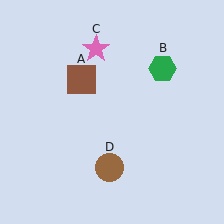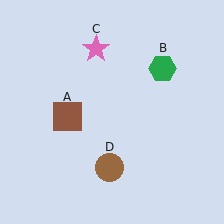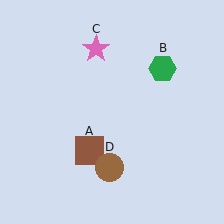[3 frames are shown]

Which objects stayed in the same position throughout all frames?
Green hexagon (object B) and pink star (object C) and brown circle (object D) remained stationary.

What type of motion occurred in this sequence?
The brown square (object A) rotated counterclockwise around the center of the scene.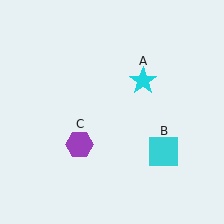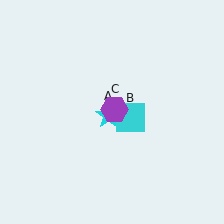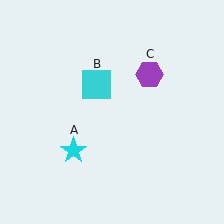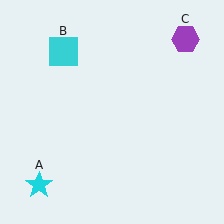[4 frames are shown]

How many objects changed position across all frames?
3 objects changed position: cyan star (object A), cyan square (object B), purple hexagon (object C).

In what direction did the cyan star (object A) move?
The cyan star (object A) moved down and to the left.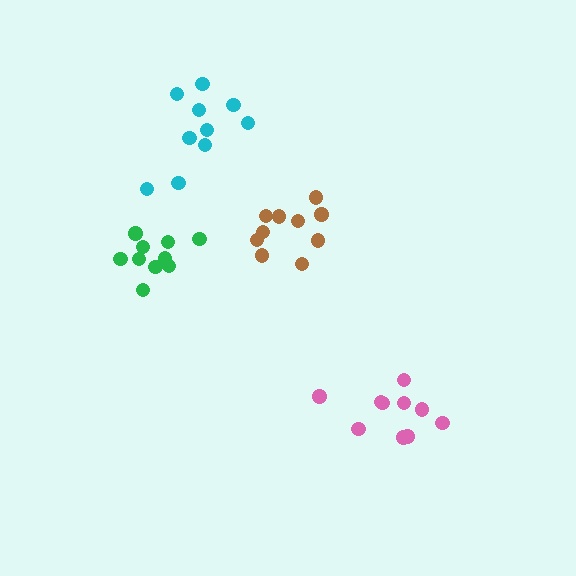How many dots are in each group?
Group 1: 10 dots, Group 2: 10 dots, Group 3: 10 dots, Group 4: 10 dots (40 total).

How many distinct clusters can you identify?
There are 4 distinct clusters.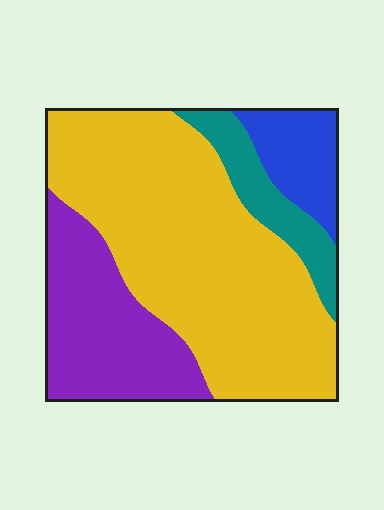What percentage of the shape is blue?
Blue takes up less than a sixth of the shape.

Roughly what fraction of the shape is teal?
Teal covers 10% of the shape.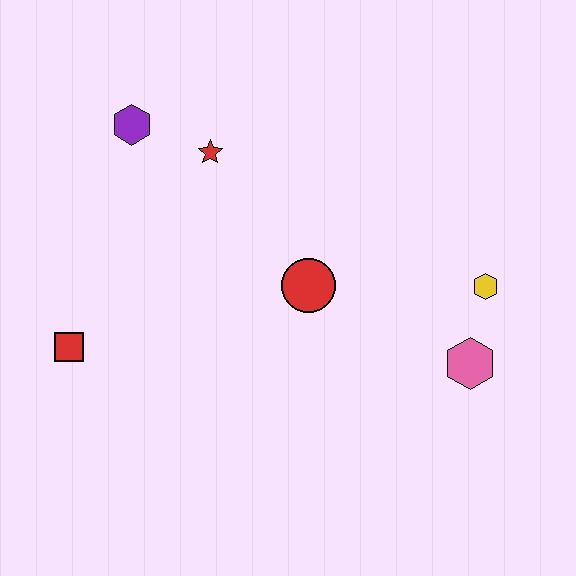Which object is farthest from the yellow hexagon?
The red square is farthest from the yellow hexagon.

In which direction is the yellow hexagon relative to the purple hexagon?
The yellow hexagon is to the right of the purple hexagon.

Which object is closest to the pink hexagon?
The yellow hexagon is closest to the pink hexagon.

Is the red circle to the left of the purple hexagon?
No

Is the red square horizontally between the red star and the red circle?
No